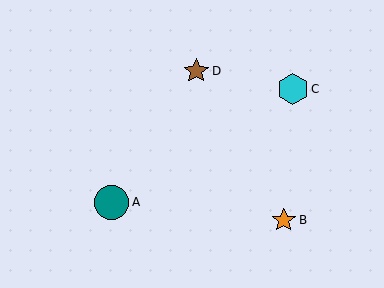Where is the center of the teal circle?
The center of the teal circle is at (112, 202).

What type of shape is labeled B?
Shape B is an orange star.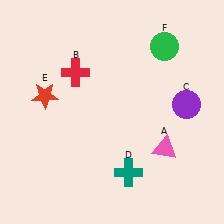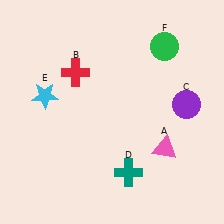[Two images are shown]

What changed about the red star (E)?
In Image 1, E is red. In Image 2, it changed to cyan.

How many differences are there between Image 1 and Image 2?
There is 1 difference between the two images.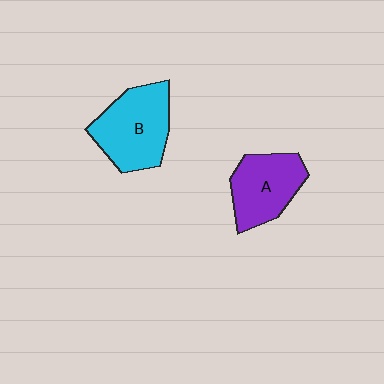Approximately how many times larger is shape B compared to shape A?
Approximately 1.2 times.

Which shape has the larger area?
Shape B (cyan).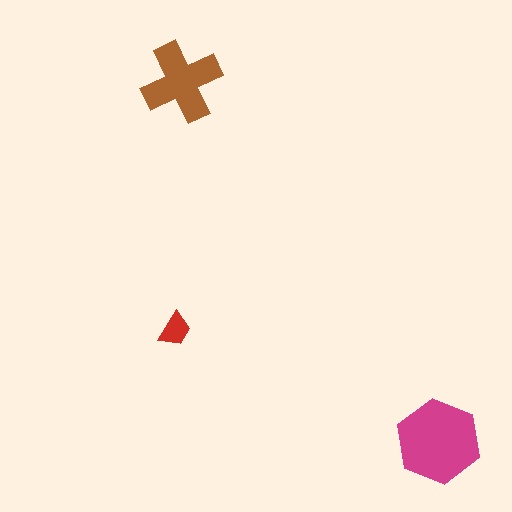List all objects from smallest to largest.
The red trapezoid, the brown cross, the magenta hexagon.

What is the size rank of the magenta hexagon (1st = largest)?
1st.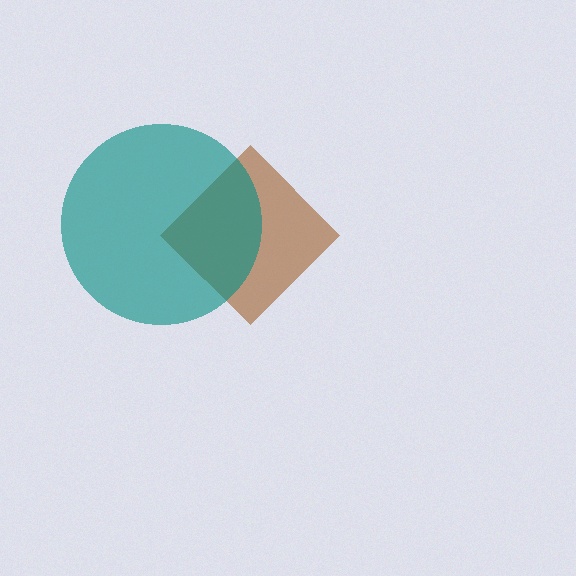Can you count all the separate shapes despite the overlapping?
Yes, there are 2 separate shapes.